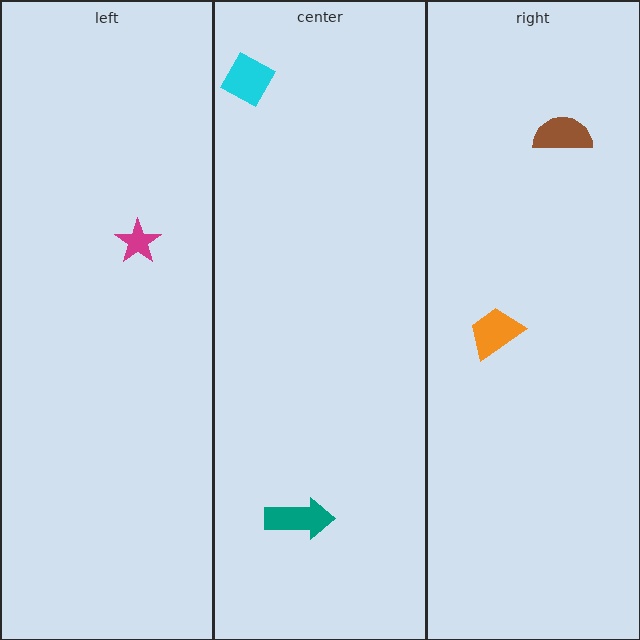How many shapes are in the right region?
2.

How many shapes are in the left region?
1.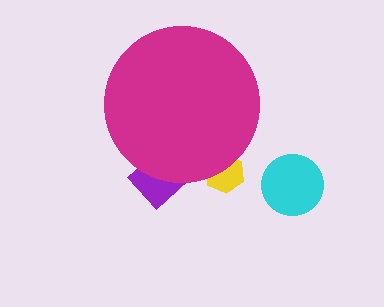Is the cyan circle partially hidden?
No, the cyan circle is fully visible.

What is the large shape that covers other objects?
A magenta circle.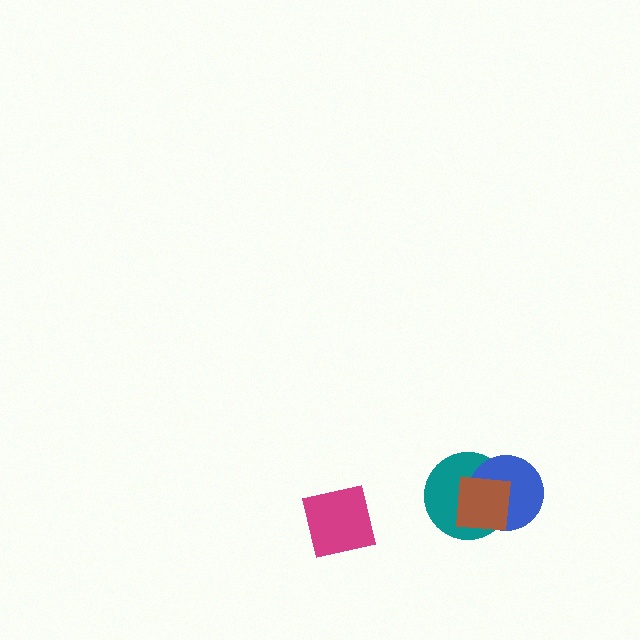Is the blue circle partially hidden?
Yes, it is partially covered by another shape.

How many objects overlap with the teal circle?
2 objects overlap with the teal circle.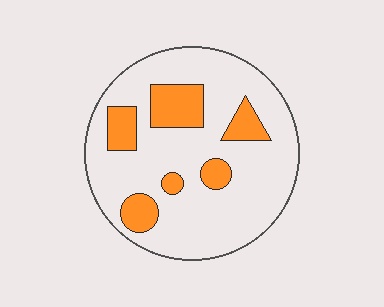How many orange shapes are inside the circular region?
6.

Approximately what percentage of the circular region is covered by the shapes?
Approximately 20%.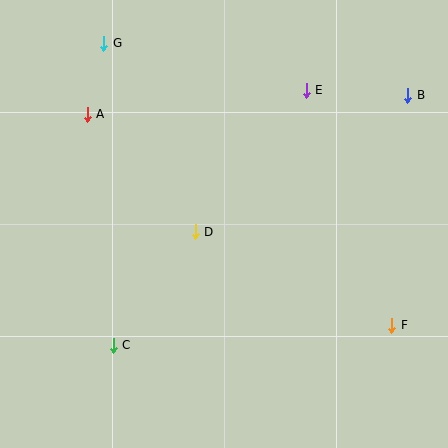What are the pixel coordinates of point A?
Point A is at (87, 114).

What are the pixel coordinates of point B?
Point B is at (408, 95).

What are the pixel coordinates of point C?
Point C is at (113, 345).